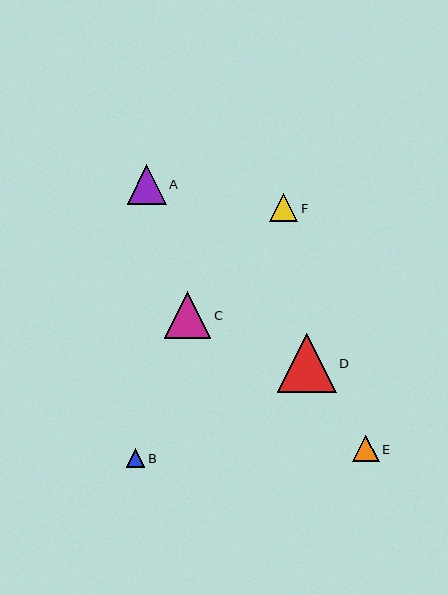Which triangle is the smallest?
Triangle B is the smallest with a size of approximately 18 pixels.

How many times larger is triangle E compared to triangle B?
Triangle E is approximately 1.4 times the size of triangle B.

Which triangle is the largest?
Triangle D is the largest with a size of approximately 59 pixels.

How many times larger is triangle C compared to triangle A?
Triangle C is approximately 1.2 times the size of triangle A.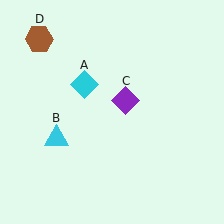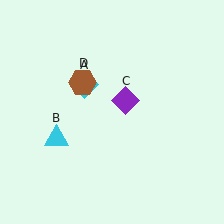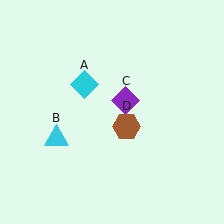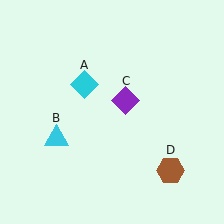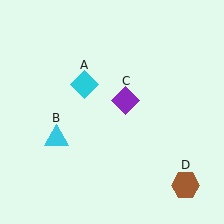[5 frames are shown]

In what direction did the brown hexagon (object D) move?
The brown hexagon (object D) moved down and to the right.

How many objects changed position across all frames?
1 object changed position: brown hexagon (object D).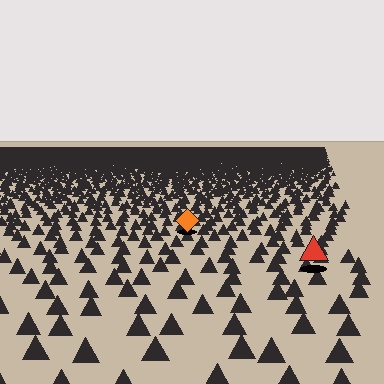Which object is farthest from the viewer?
The orange diamond is farthest from the viewer. It appears smaller and the ground texture around it is denser.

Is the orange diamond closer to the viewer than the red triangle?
No. The red triangle is closer — you can tell from the texture gradient: the ground texture is coarser near it.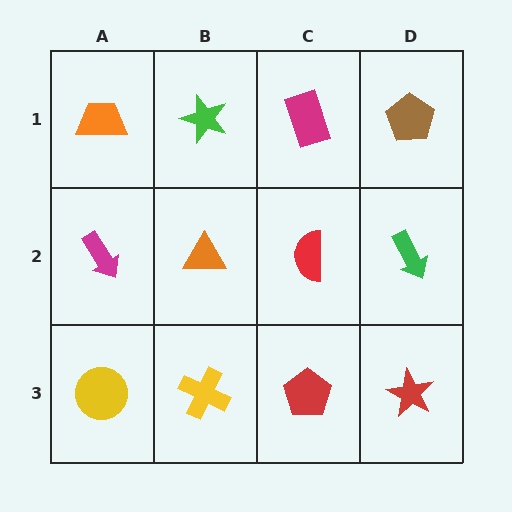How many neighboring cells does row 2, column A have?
3.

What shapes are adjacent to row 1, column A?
A magenta arrow (row 2, column A), a green star (row 1, column B).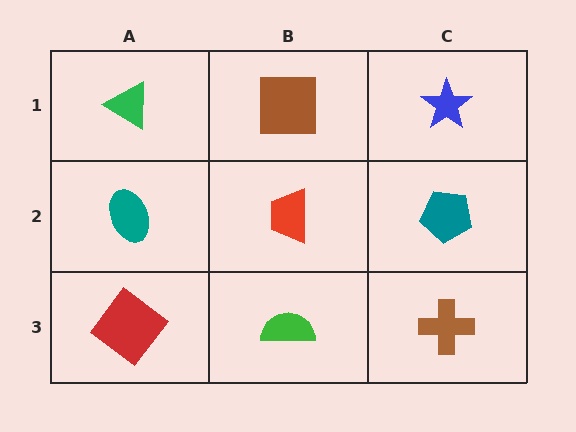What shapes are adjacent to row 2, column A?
A green triangle (row 1, column A), a red diamond (row 3, column A), a red trapezoid (row 2, column B).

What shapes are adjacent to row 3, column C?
A teal pentagon (row 2, column C), a green semicircle (row 3, column B).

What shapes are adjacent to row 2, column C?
A blue star (row 1, column C), a brown cross (row 3, column C), a red trapezoid (row 2, column B).